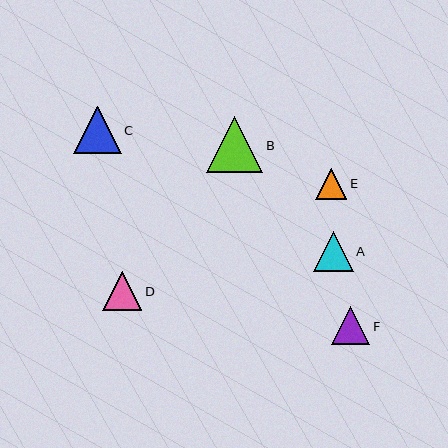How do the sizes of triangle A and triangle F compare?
Triangle A and triangle F are approximately the same size.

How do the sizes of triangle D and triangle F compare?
Triangle D and triangle F are approximately the same size.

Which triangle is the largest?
Triangle B is the largest with a size of approximately 56 pixels.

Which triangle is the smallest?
Triangle E is the smallest with a size of approximately 31 pixels.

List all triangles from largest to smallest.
From largest to smallest: B, C, A, D, F, E.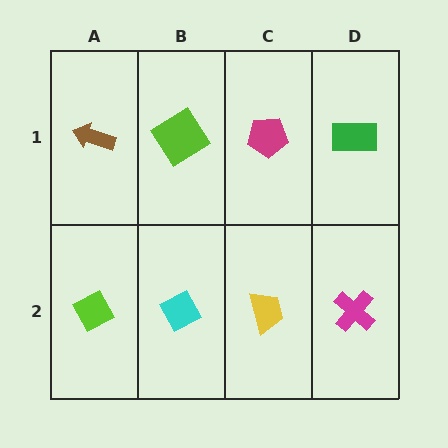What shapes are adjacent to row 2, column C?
A magenta pentagon (row 1, column C), a cyan diamond (row 2, column B), a magenta cross (row 2, column D).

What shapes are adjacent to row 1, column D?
A magenta cross (row 2, column D), a magenta pentagon (row 1, column C).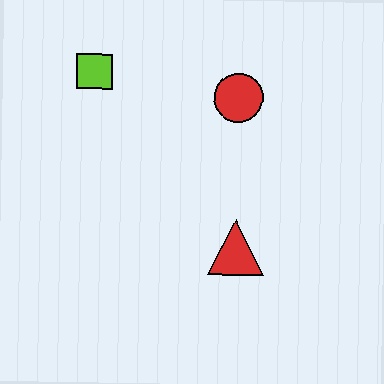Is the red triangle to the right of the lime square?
Yes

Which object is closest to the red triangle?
The red circle is closest to the red triangle.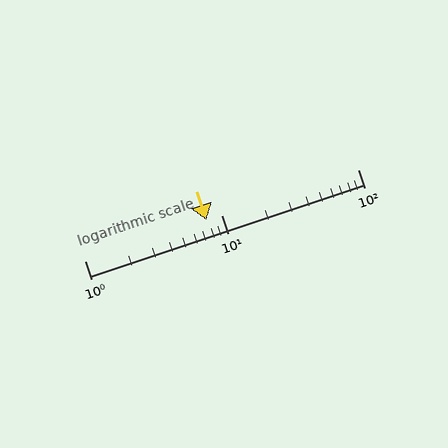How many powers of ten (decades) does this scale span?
The scale spans 2 decades, from 1 to 100.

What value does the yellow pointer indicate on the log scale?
The pointer indicates approximately 7.8.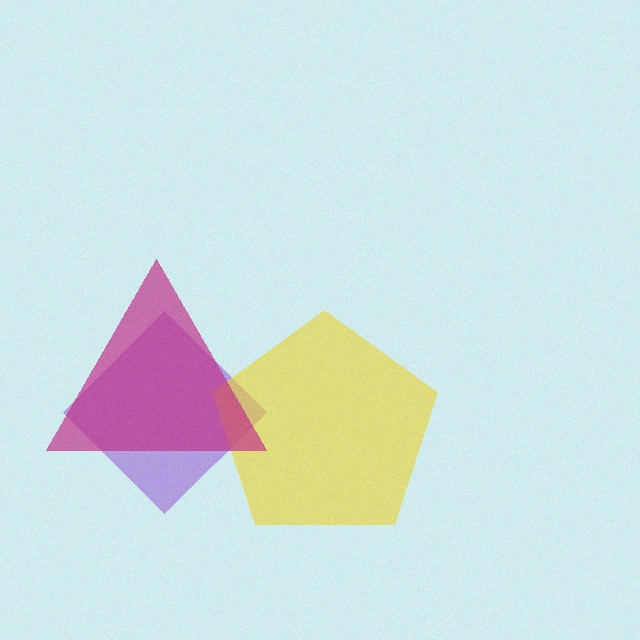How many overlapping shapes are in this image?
There are 3 overlapping shapes in the image.